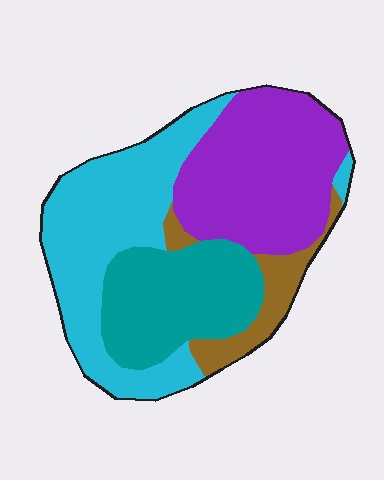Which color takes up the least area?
Brown, at roughly 10%.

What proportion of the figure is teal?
Teal takes up about one quarter (1/4) of the figure.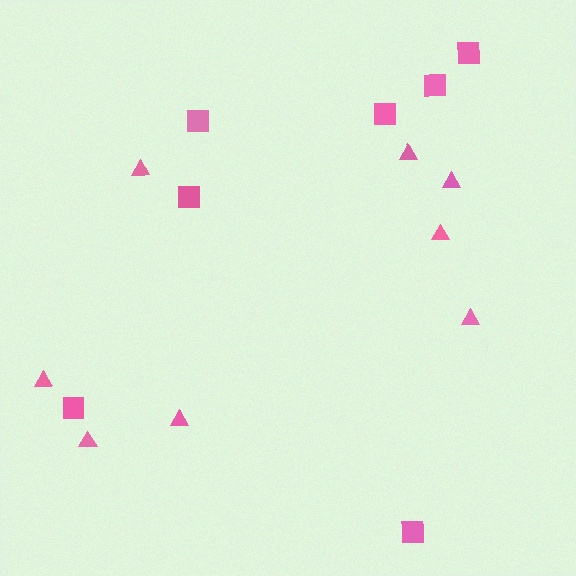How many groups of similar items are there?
There are 2 groups: one group of squares (7) and one group of triangles (8).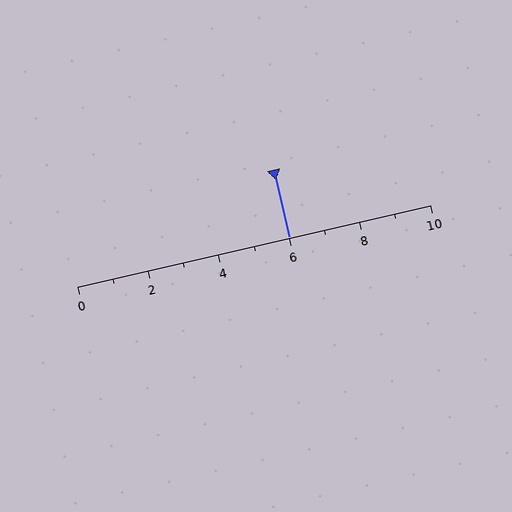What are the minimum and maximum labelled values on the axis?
The axis runs from 0 to 10.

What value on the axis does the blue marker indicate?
The marker indicates approximately 6.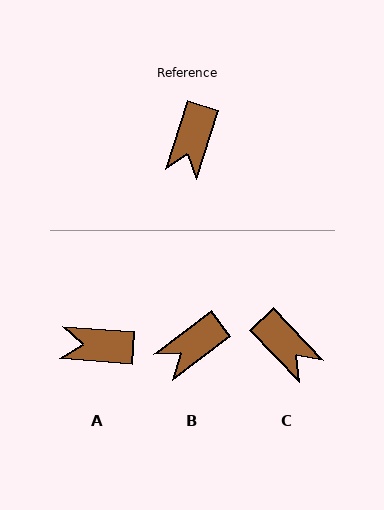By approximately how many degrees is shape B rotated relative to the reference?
Approximately 35 degrees clockwise.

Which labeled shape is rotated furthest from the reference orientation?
A, about 76 degrees away.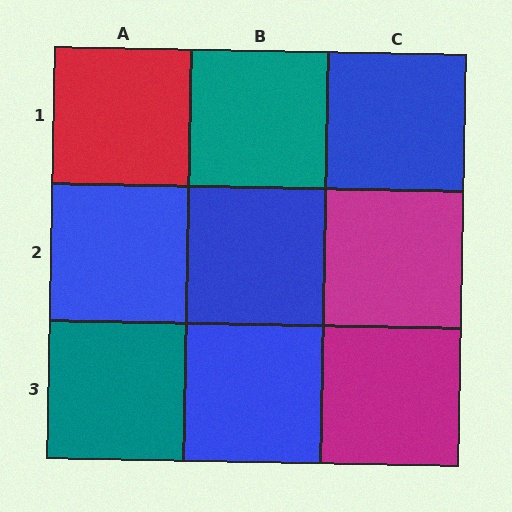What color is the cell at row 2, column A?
Blue.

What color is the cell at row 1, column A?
Red.